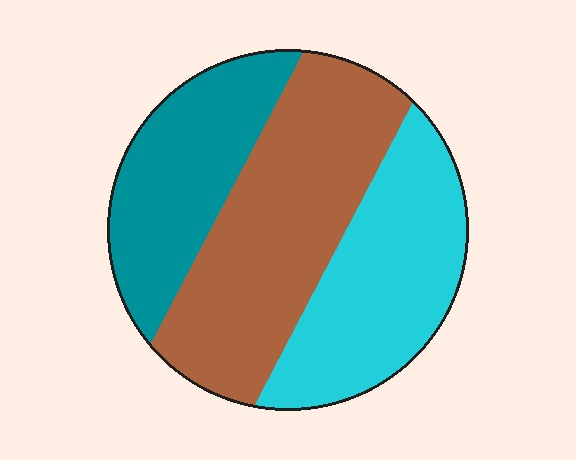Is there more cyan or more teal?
Cyan.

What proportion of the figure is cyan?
Cyan takes up between a quarter and a half of the figure.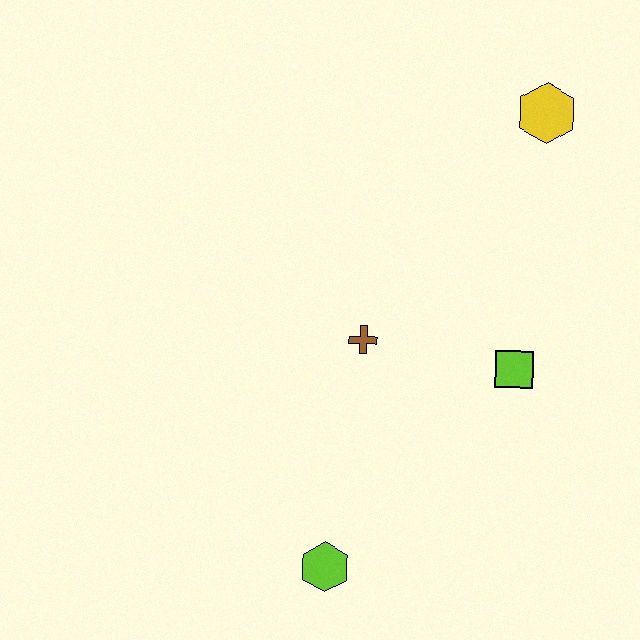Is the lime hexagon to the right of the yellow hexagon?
No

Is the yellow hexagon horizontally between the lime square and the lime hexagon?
No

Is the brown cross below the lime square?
No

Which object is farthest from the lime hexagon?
The yellow hexagon is farthest from the lime hexagon.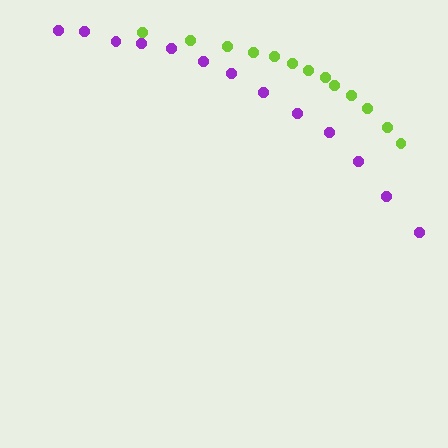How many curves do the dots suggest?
There are 2 distinct paths.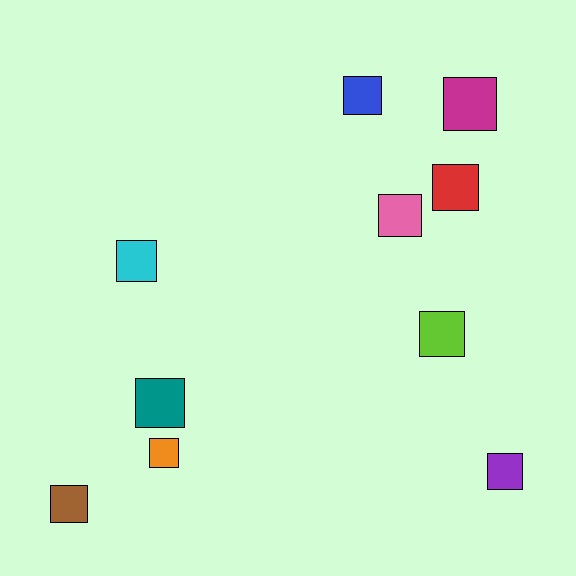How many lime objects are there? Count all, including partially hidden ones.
There is 1 lime object.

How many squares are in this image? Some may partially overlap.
There are 10 squares.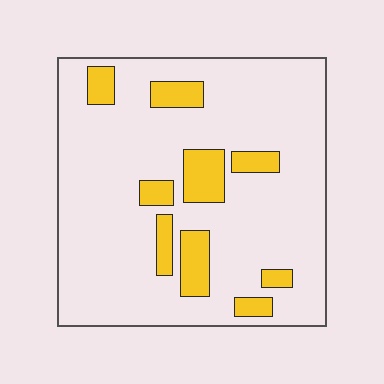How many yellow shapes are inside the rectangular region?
9.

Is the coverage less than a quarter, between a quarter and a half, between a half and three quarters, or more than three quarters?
Less than a quarter.